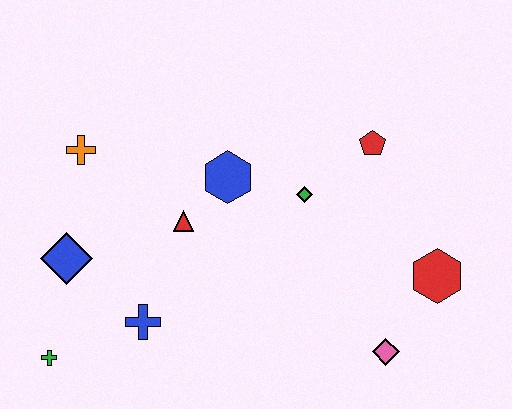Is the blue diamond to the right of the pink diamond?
No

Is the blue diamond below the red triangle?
Yes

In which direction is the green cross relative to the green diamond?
The green cross is to the left of the green diamond.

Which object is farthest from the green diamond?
The green cross is farthest from the green diamond.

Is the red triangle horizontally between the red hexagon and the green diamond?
No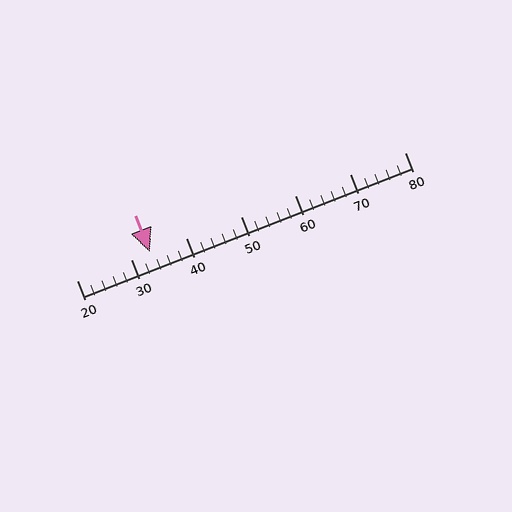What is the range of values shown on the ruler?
The ruler shows values from 20 to 80.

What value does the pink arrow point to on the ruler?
The pink arrow points to approximately 33.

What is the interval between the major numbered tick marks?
The major tick marks are spaced 10 units apart.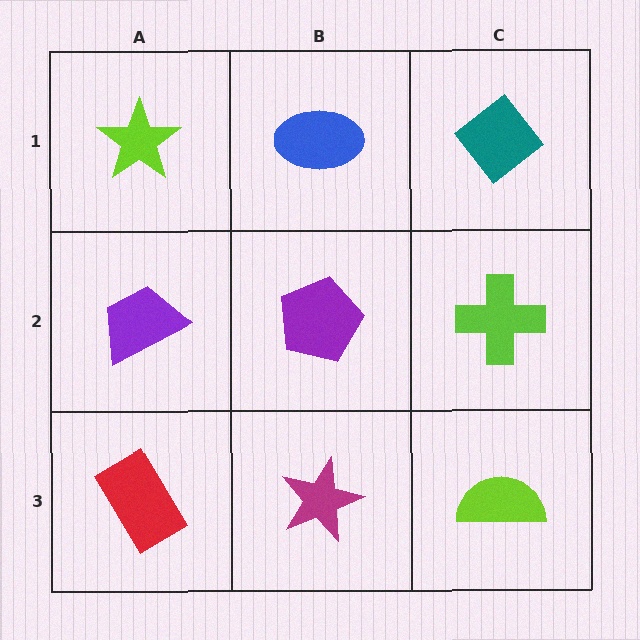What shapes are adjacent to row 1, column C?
A lime cross (row 2, column C), a blue ellipse (row 1, column B).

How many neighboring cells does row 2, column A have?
3.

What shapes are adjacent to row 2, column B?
A blue ellipse (row 1, column B), a magenta star (row 3, column B), a purple trapezoid (row 2, column A), a lime cross (row 2, column C).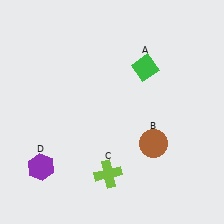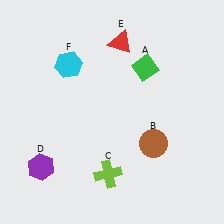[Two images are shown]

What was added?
A red triangle (E), a cyan hexagon (F) were added in Image 2.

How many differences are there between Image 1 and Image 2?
There are 2 differences between the two images.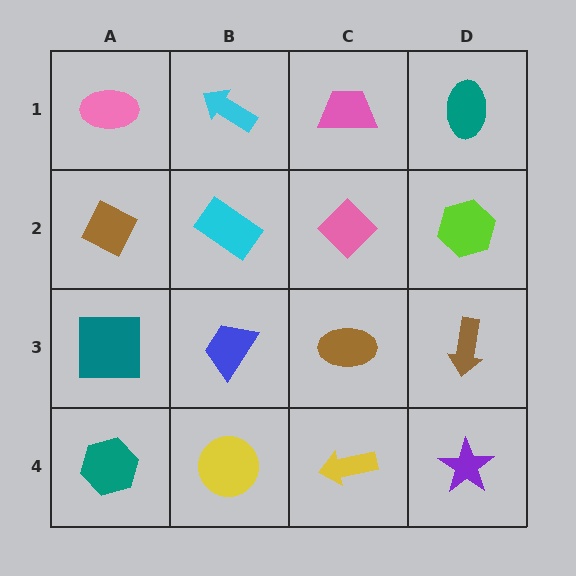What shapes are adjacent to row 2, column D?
A teal ellipse (row 1, column D), a brown arrow (row 3, column D), a pink diamond (row 2, column C).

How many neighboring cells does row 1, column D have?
2.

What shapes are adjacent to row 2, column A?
A pink ellipse (row 1, column A), a teal square (row 3, column A), a cyan rectangle (row 2, column B).